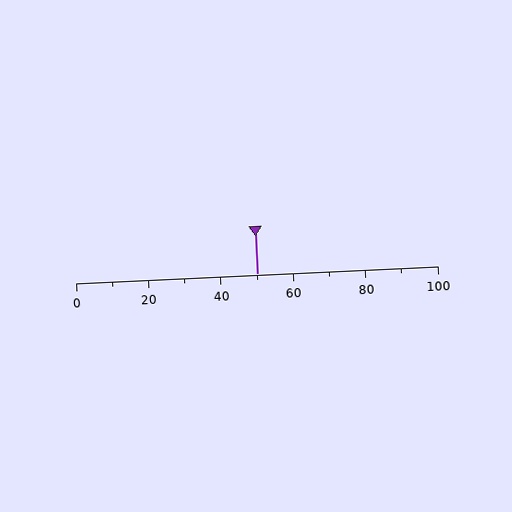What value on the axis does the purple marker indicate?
The marker indicates approximately 50.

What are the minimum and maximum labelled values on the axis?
The axis runs from 0 to 100.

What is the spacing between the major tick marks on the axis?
The major ticks are spaced 20 apart.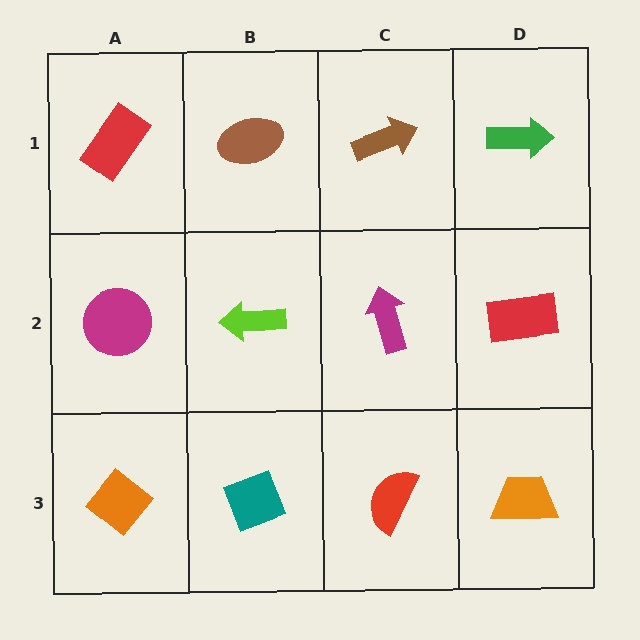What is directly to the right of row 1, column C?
A green arrow.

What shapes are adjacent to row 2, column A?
A red rectangle (row 1, column A), an orange diamond (row 3, column A), a lime arrow (row 2, column B).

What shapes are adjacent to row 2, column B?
A brown ellipse (row 1, column B), a teal diamond (row 3, column B), a magenta circle (row 2, column A), a magenta arrow (row 2, column C).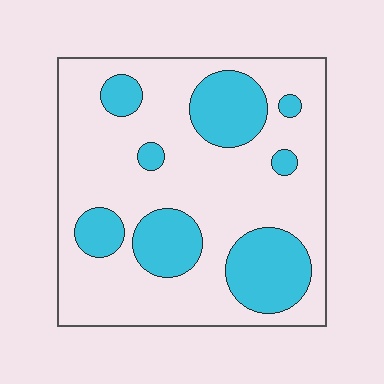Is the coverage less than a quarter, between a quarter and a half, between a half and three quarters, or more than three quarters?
Between a quarter and a half.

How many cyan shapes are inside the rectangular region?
8.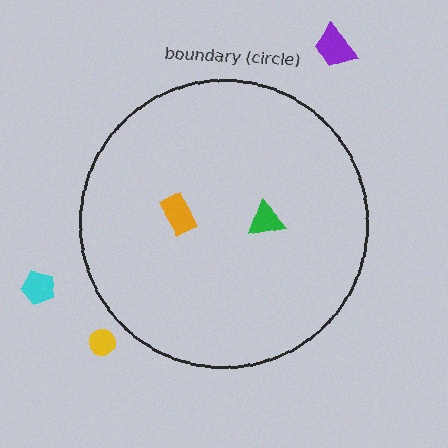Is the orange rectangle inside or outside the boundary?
Inside.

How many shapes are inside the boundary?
2 inside, 3 outside.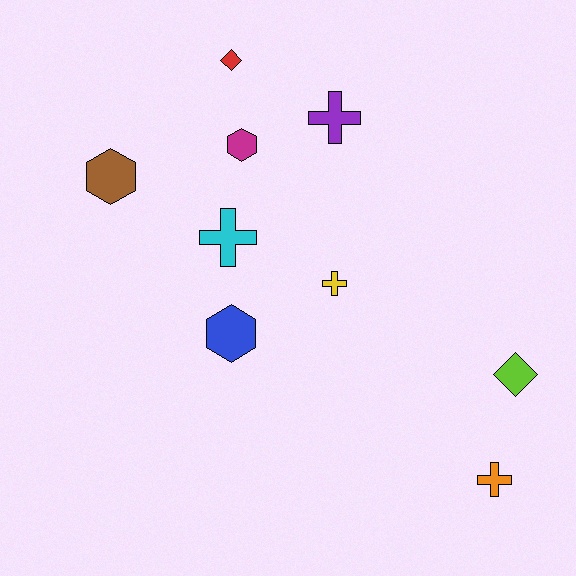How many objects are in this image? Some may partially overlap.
There are 9 objects.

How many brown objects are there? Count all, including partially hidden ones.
There is 1 brown object.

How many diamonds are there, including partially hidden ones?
There are 2 diamonds.